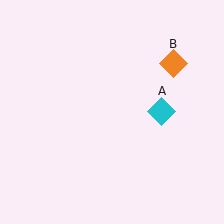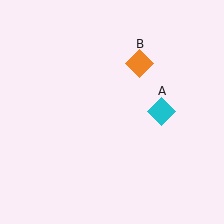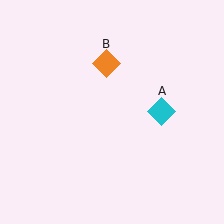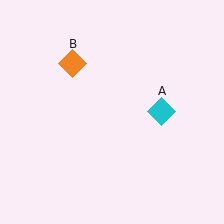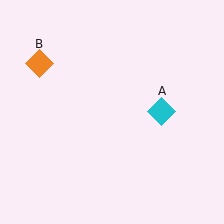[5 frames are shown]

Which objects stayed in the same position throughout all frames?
Cyan diamond (object A) remained stationary.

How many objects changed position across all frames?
1 object changed position: orange diamond (object B).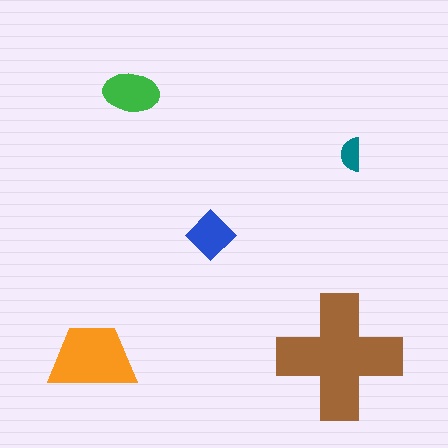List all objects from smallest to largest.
The teal semicircle, the blue diamond, the green ellipse, the orange trapezoid, the brown cross.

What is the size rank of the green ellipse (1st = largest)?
3rd.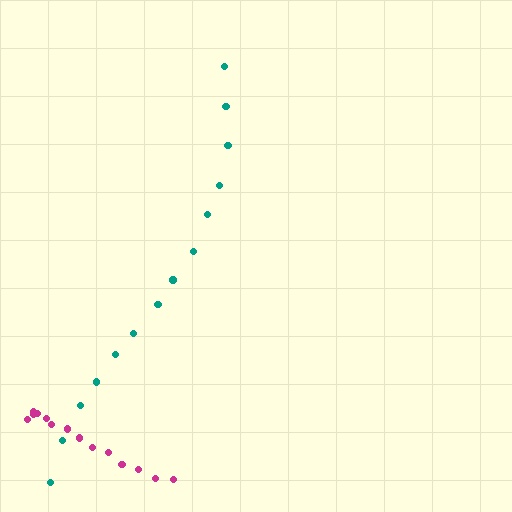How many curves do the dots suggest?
There are 2 distinct paths.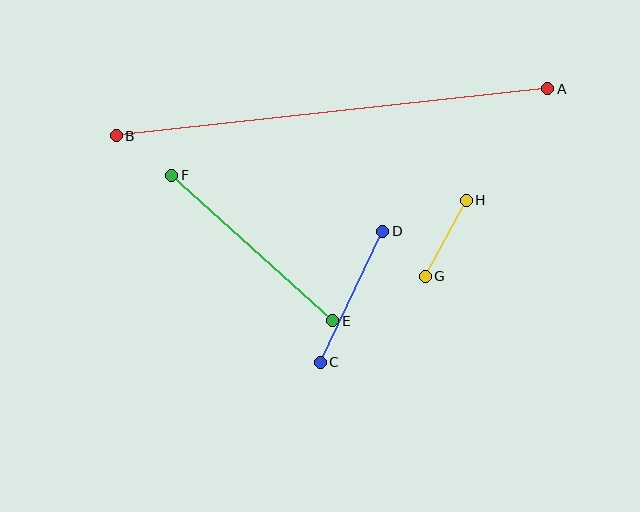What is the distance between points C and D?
The distance is approximately 146 pixels.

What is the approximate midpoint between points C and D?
The midpoint is at approximately (351, 297) pixels.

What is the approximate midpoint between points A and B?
The midpoint is at approximately (332, 112) pixels.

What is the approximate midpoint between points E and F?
The midpoint is at approximately (252, 248) pixels.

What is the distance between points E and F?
The distance is approximately 217 pixels.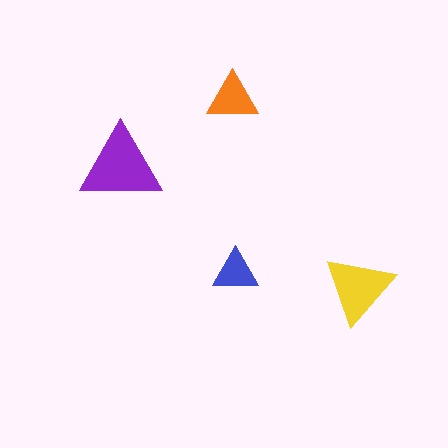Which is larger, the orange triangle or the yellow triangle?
The yellow one.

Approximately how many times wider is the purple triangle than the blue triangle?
About 2 times wider.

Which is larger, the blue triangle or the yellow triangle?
The yellow one.